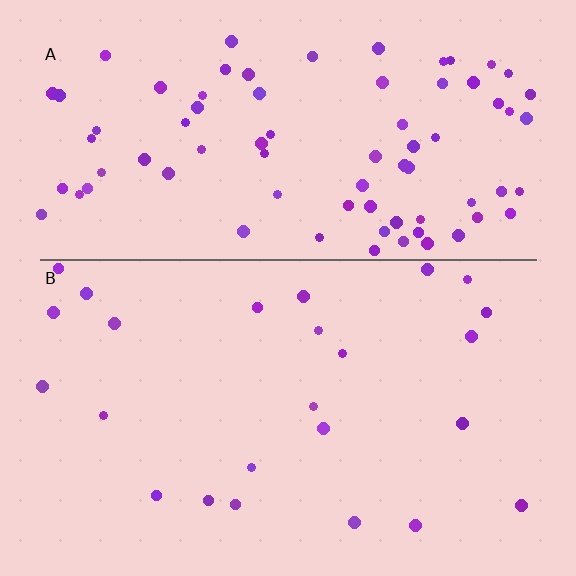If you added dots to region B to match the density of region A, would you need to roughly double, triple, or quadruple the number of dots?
Approximately triple.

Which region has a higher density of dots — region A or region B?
A (the top).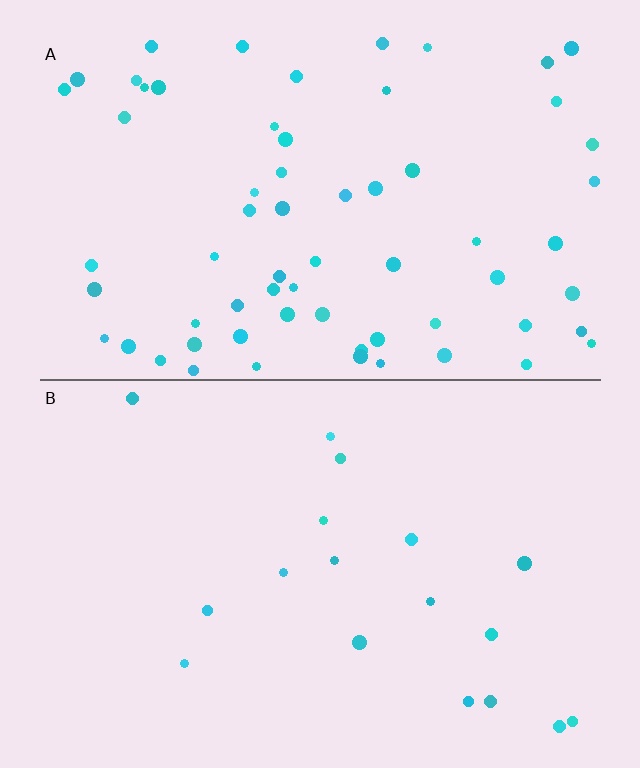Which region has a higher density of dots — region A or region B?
A (the top).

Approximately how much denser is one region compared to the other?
Approximately 3.6× — region A over region B.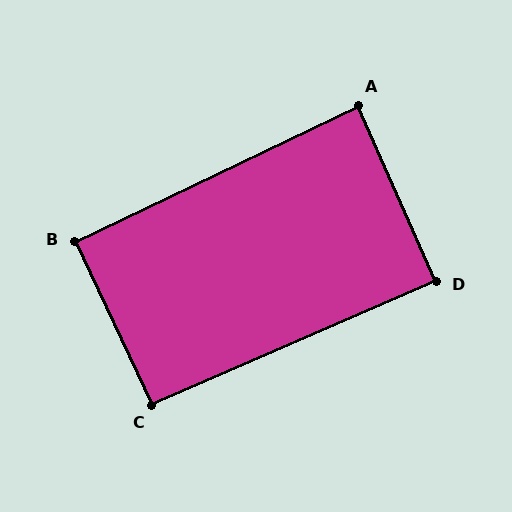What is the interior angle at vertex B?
Approximately 90 degrees (approximately right).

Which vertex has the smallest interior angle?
A, at approximately 88 degrees.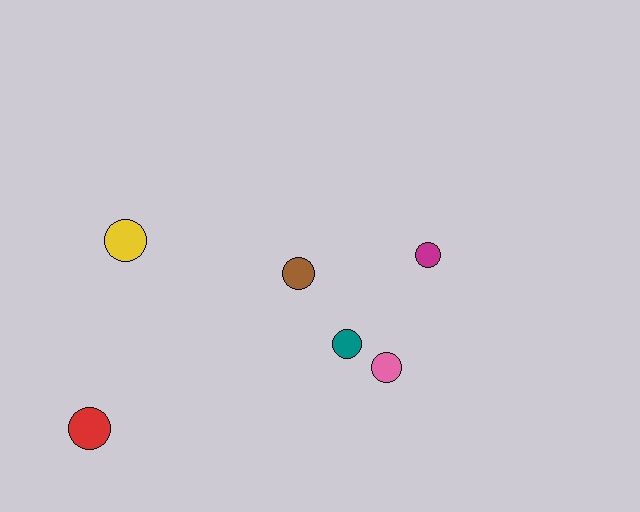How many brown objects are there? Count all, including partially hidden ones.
There is 1 brown object.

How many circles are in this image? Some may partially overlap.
There are 6 circles.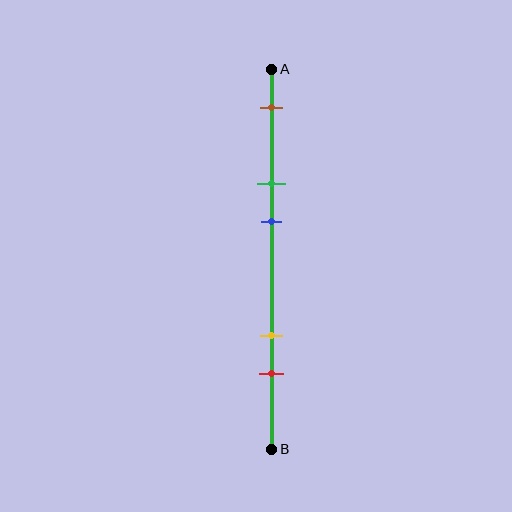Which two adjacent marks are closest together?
The green and blue marks are the closest adjacent pair.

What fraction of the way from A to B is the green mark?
The green mark is approximately 30% (0.3) of the way from A to B.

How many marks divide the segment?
There are 5 marks dividing the segment.